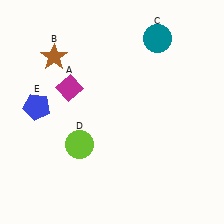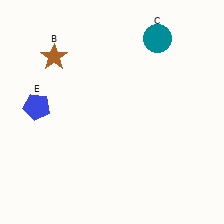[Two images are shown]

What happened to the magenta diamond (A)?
The magenta diamond (A) was removed in Image 2. It was in the top-left area of Image 1.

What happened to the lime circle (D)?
The lime circle (D) was removed in Image 2. It was in the bottom-left area of Image 1.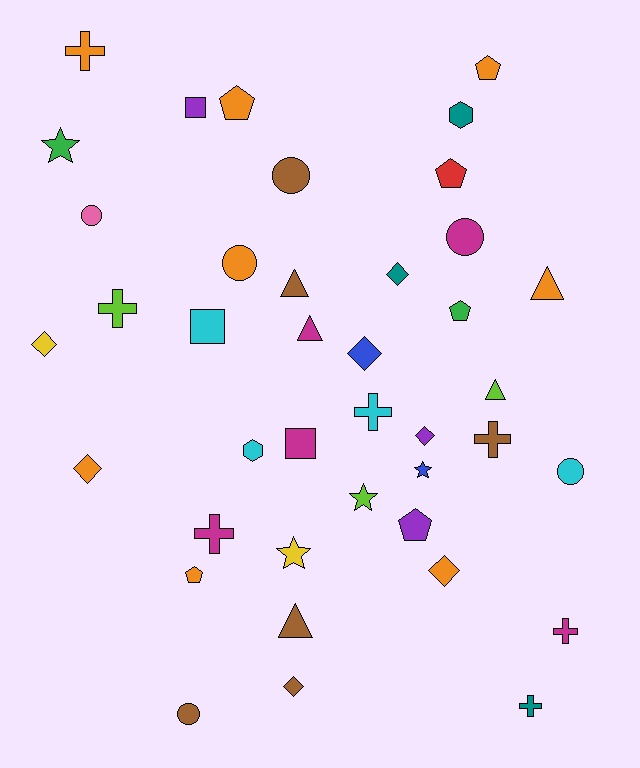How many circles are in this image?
There are 6 circles.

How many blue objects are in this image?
There are 2 blue objects.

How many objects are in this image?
There are 40 objects.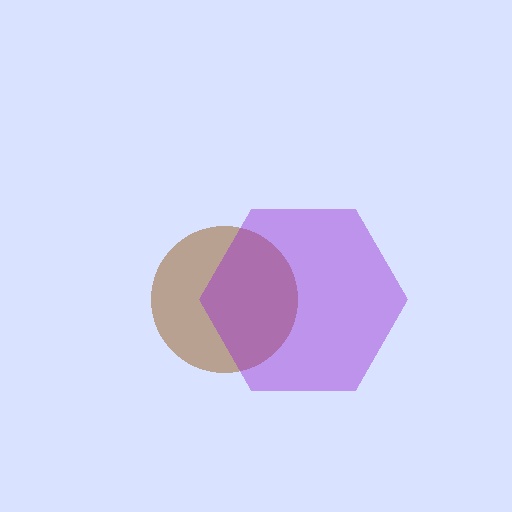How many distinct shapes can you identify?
There are 2 distinct shapes: a brown circle, a purple hexagon.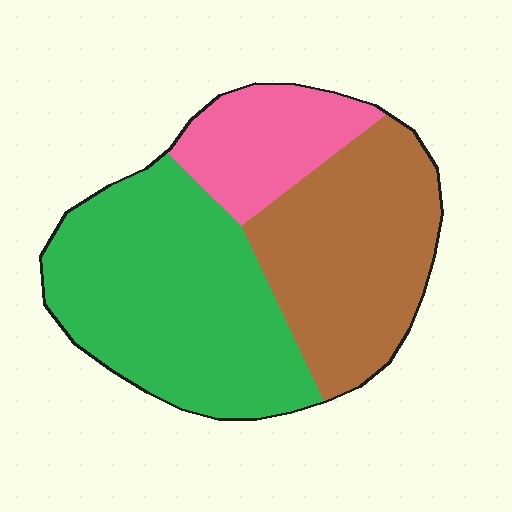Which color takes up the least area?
Pink, at roughly 15%.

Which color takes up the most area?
Green, at roughly 45%.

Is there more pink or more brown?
Brown.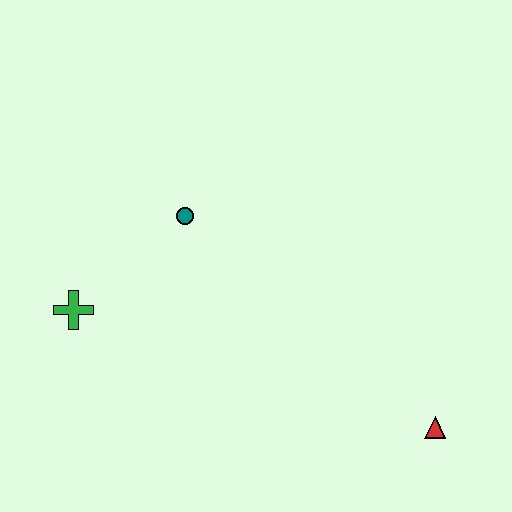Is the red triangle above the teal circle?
No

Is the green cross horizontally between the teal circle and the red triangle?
No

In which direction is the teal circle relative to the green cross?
The teal circle is to the right of the green cross.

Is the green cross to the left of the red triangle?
Yes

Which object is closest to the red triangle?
The teal circle is closest to the red triangle.